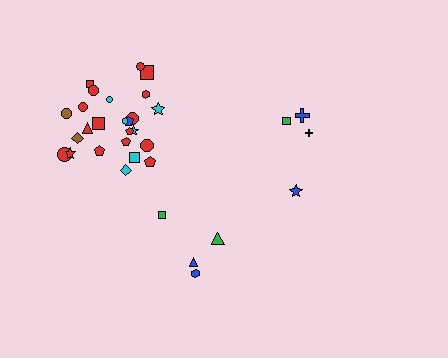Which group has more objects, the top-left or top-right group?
The top-left group.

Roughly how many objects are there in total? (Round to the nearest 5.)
Roughly 35 objects in total.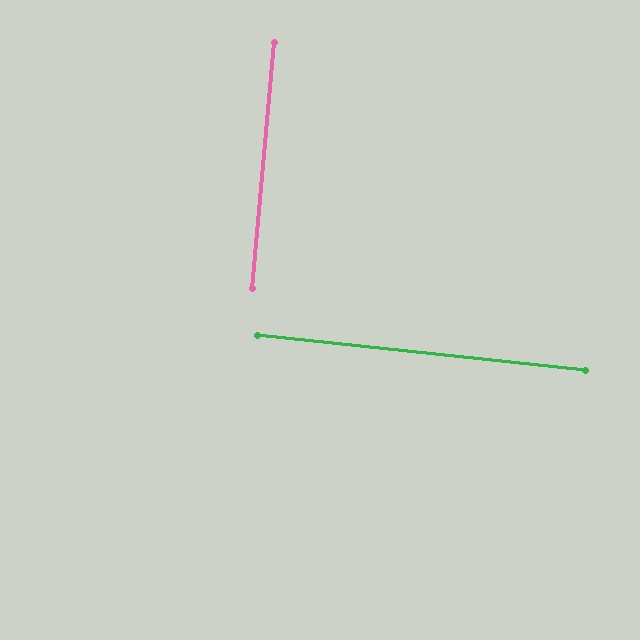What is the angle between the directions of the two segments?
Approximately 89 degrees.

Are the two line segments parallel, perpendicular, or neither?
Perpendicular — they meet at approximately 89°.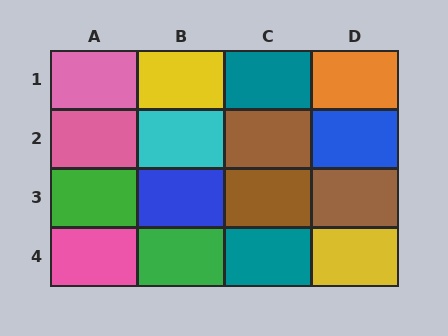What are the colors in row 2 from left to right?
Pink, cyan, brown, blue.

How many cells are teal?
2 cells are teal.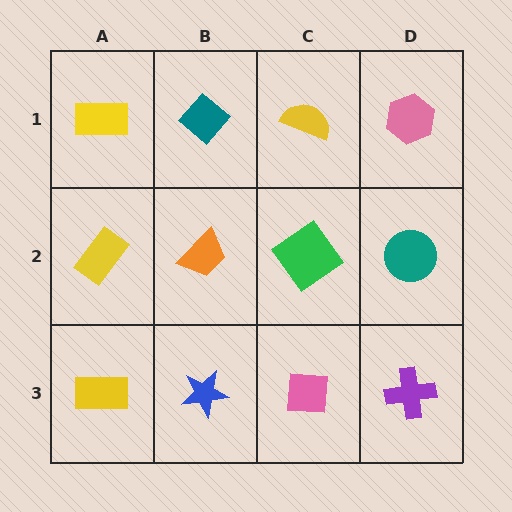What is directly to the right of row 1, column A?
A teal diamond.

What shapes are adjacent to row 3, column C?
A green diamond (row 2, column C), a blue star (row 3, column B), a purple cross (row 3, column D).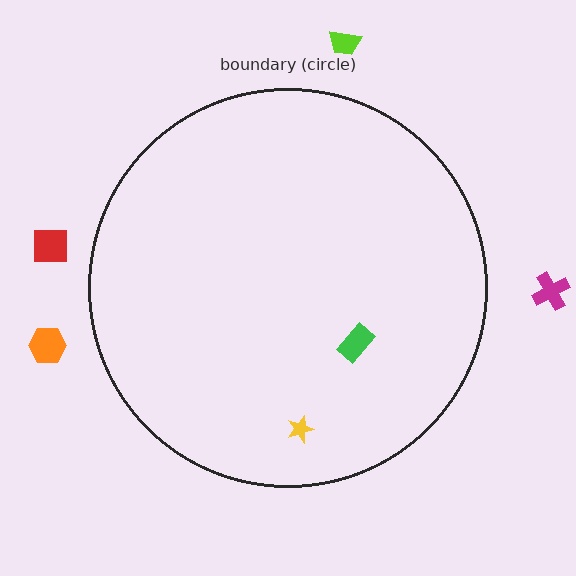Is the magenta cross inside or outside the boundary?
Outside.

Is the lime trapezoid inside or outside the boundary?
Outside.